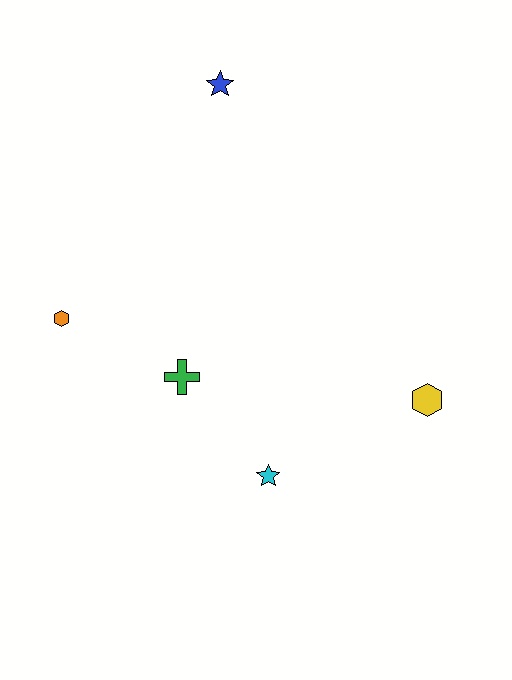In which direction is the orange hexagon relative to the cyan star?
The orange hexagon is to the left of the cyan star.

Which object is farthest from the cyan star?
The blue star is farthest from the cyan star.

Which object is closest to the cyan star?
The green cross is closest to the cyan star.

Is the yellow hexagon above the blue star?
No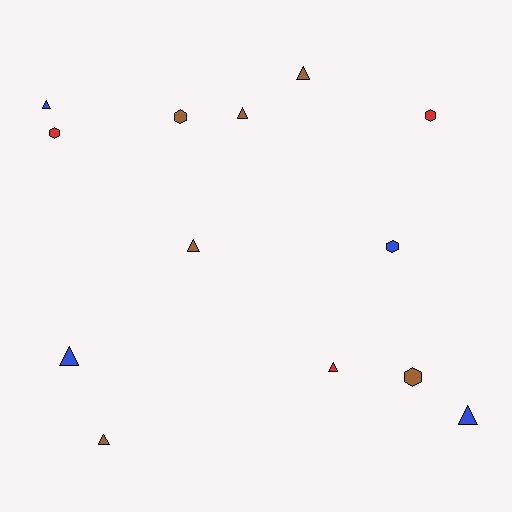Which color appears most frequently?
Brown, with 6 objects.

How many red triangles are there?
There is 1 red triangle.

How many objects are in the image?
There are 13 objects.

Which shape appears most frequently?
Triangle, with 8 objects.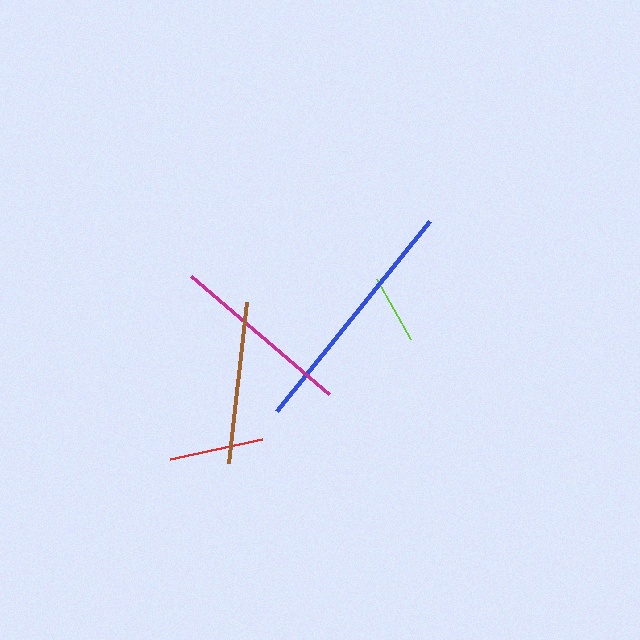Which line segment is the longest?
The blue line is the longest at approximately 244 pixels.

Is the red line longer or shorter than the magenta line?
The magenta line is longer than the red line.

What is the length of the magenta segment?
The magenta segment is approximately 182 pixels long.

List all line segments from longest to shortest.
From longest to shortest: blue, magenta, brown, red, lime.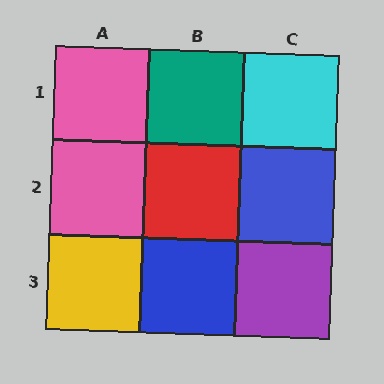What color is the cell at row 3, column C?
Purple.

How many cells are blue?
2 cells are blue.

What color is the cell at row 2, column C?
Blue.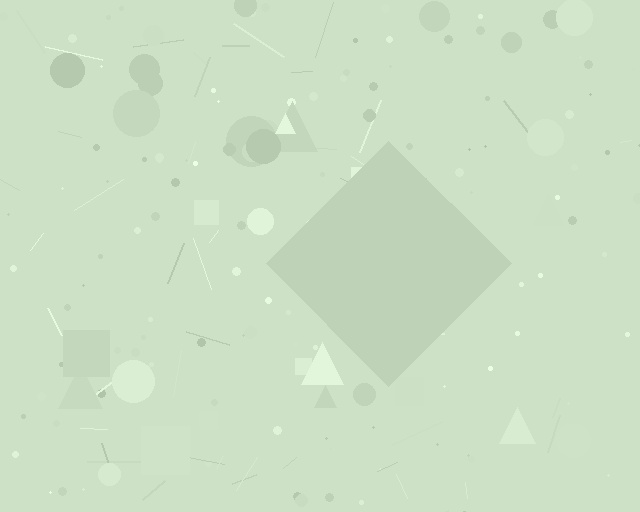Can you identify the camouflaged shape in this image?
The camouflaged shape is a diamond.